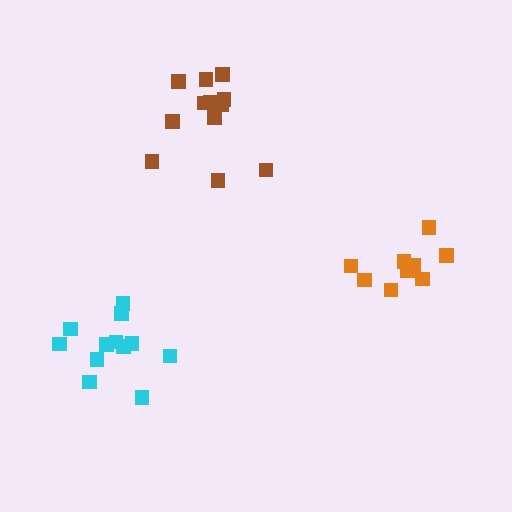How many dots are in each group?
Group 1: 12 dots, Group 2: 10 dots, Group 3: 12 dots (34 total).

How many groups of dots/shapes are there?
There are 3 groups.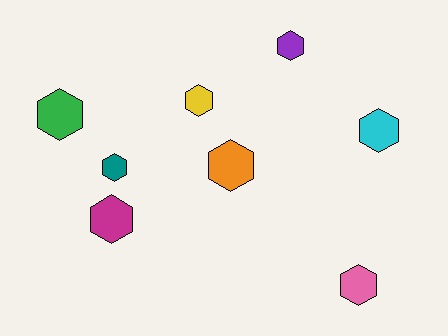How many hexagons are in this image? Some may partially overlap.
There are 8 hexagons.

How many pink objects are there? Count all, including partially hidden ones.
There is 1 pink object.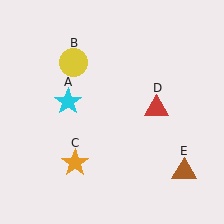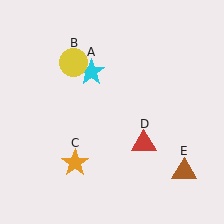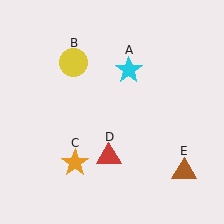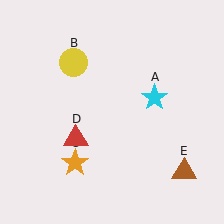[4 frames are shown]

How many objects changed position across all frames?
2 objects changed position: cyan star (object A), red triangle (object D).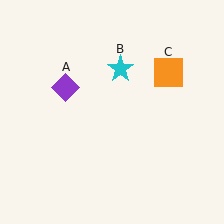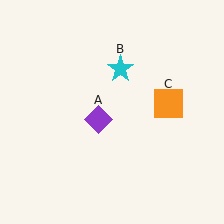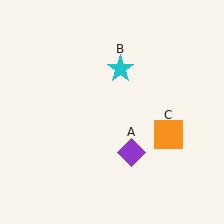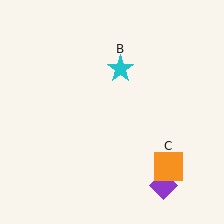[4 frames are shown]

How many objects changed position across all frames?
2 objects changed position: purple diamond (object A), orange square (object C).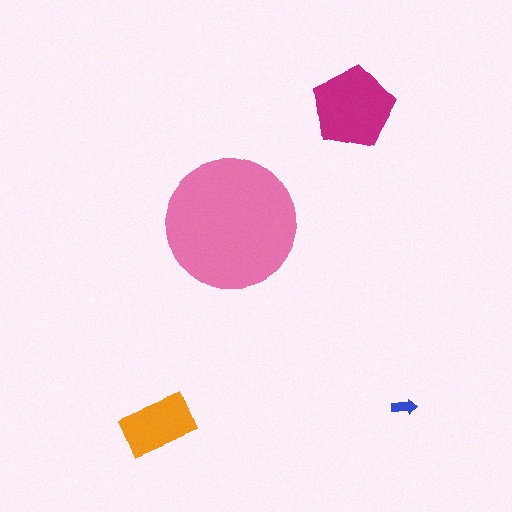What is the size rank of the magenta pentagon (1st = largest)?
2nd.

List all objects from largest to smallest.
The pink circle, the magenta pentagon, the orange rectangle, the blue arrow.